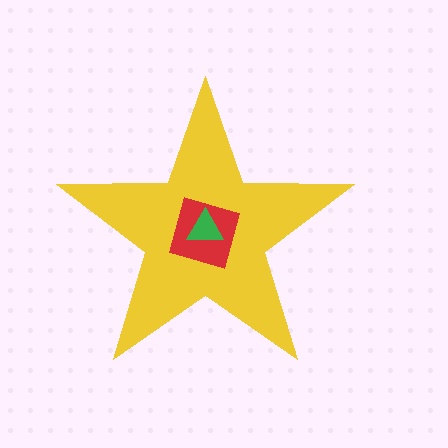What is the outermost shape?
The yellow star.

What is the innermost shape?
The green triangle.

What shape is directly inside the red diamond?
The green triangle.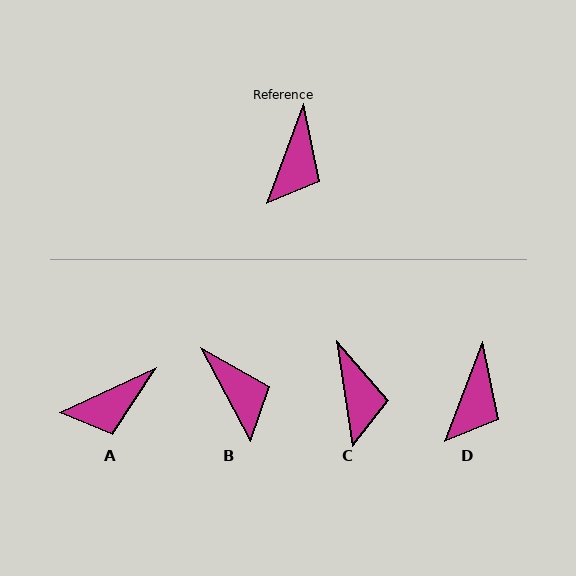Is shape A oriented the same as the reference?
No, it is off by about 45 degrees.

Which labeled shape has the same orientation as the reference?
D.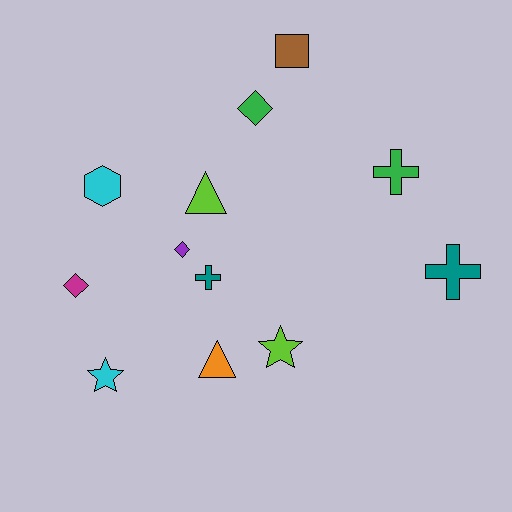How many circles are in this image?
There are no circles.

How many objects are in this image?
There are 12 objects.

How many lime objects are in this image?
There are 2 lime objects.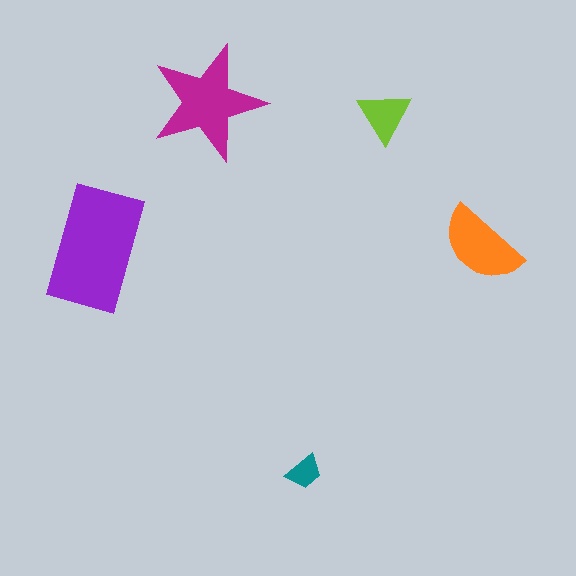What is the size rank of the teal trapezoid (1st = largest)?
5th.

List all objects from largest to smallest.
The purple rectangle, the magenta star, the orange semicircle, the lime triangle, the teal trapezoid.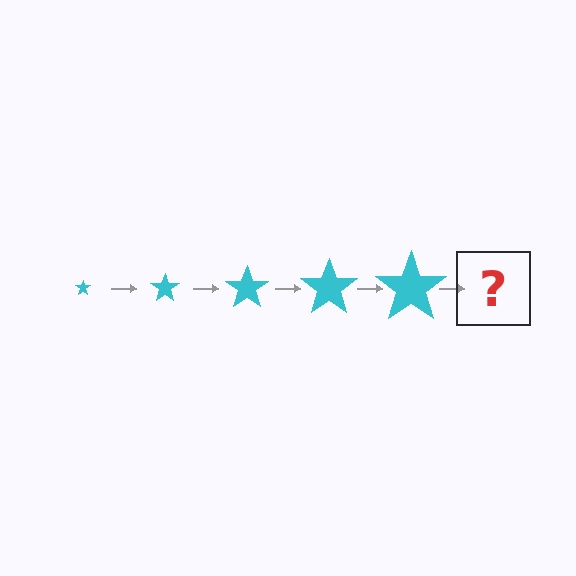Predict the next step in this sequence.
The next step is a cyan star, larger than the previous one.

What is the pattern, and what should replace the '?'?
The pattern is that the star gets progressively larger each step. The '?' should be a cyan star, larger than the previous one.